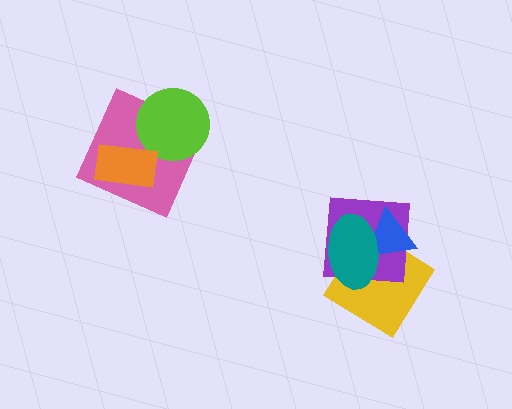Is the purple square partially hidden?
Yes, it is partially covered by another shape.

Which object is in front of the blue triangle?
The teal ellipse is in front of the blue triangle.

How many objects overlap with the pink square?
2 objects overlap with the pink square.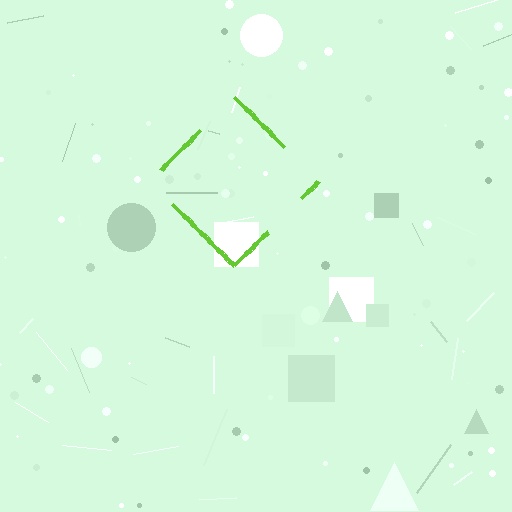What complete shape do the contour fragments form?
The contour fragments form a diamond.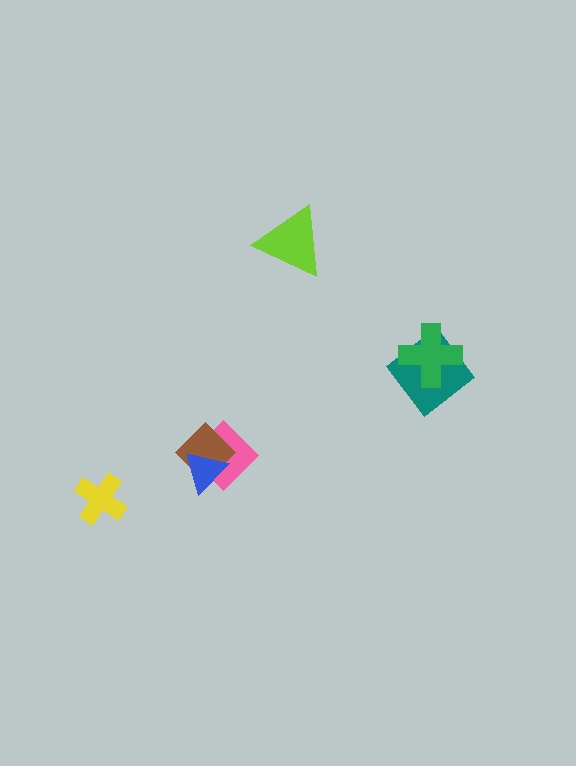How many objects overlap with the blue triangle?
2 objects overlap with the blue triangle.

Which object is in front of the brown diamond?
The blue triangle is in front of the brown diamond.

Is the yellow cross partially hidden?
No, no other shape covers it.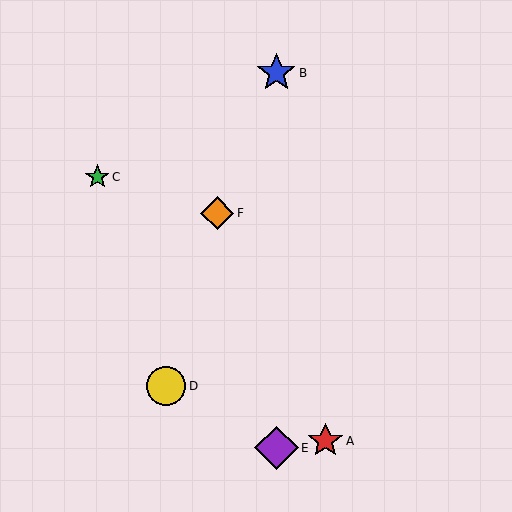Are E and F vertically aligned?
No, E is at x≈276 and F is at x≈217.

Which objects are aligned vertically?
Objects B, E are aligned vertically.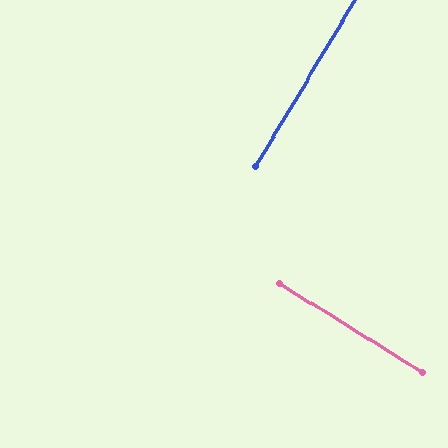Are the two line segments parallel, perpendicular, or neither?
Perpendicular — they meet at approximately 89°.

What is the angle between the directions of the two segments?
Approximately 89 degrees.